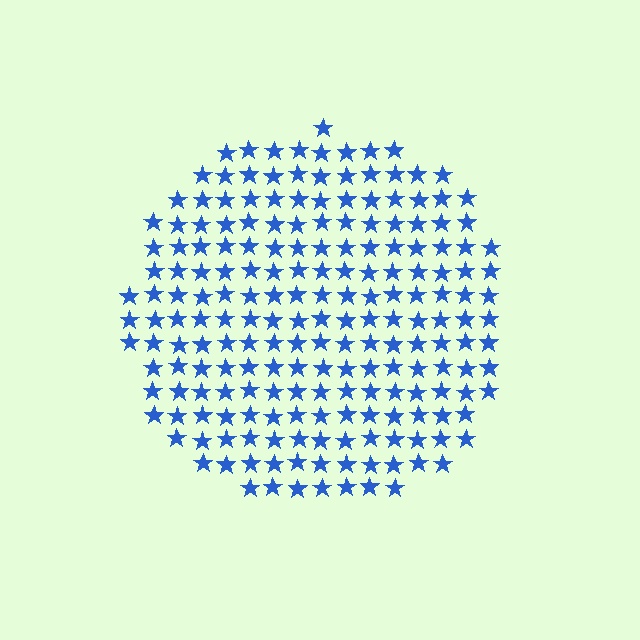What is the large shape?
The large shape is a circle.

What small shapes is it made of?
It is made of small stars.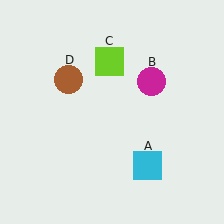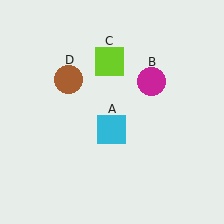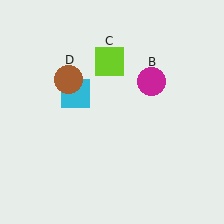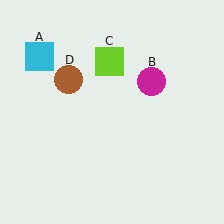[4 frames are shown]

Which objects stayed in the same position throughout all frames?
Magenta circle (object B) and lime square (object C) and brown circle (object D) remained stationary.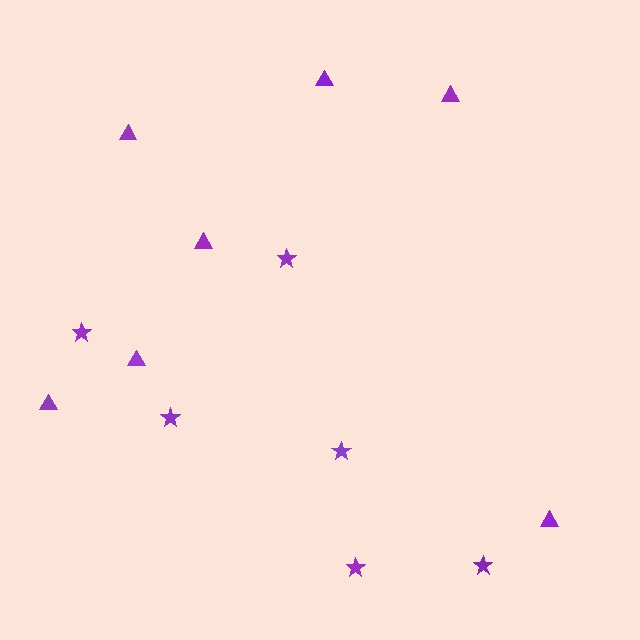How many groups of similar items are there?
There are 2 groups: one group of stars (6) and one group of triangles (7).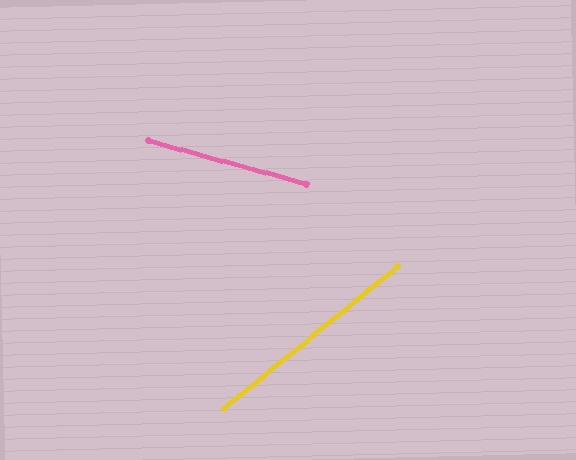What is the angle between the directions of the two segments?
Approximately 55 degrees.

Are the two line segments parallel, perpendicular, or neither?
Neither parallel nor perpendicular — they differ by about 55°.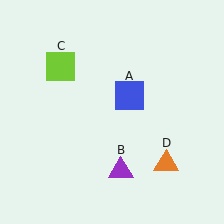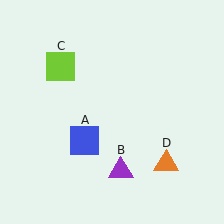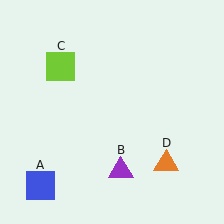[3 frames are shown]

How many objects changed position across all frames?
1 object changed position: blue square (object A).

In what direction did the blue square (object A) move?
The blue square (object A) moved down and to the left.